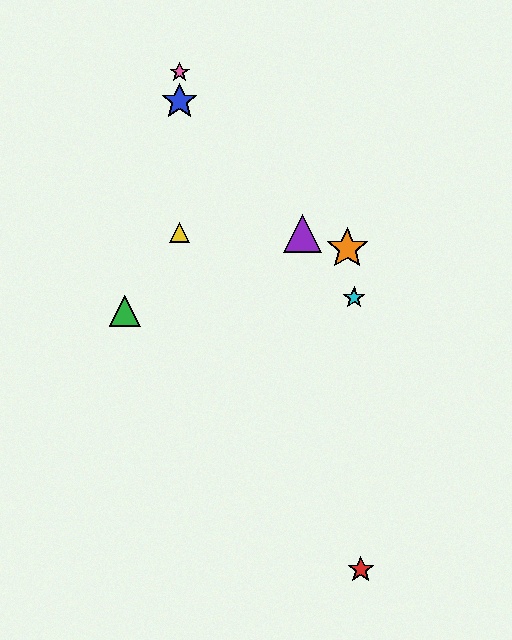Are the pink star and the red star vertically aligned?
No, the pink star is at x≈180 and the red star is at x≈361.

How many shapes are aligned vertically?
3 shapes (the blue star, the yellow triangle, the pink star) are aligned vertically.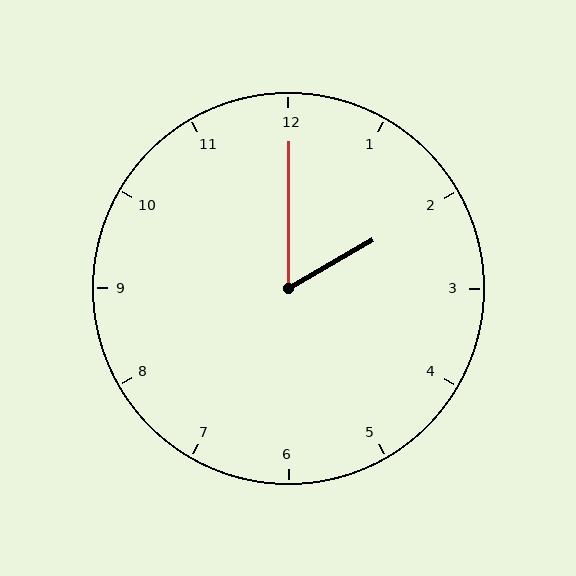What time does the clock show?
2:00.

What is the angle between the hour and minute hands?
Approximately 60 degrees.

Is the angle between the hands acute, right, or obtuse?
It is acute.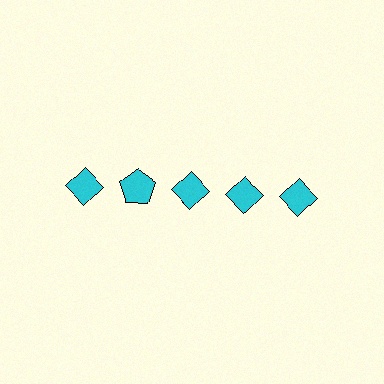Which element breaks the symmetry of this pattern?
The cyan pentagon in the top row, second from left column breaks the symmetry. All other shapes are cyan diamonds.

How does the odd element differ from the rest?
It has a different shape: pentagon instead of diamond.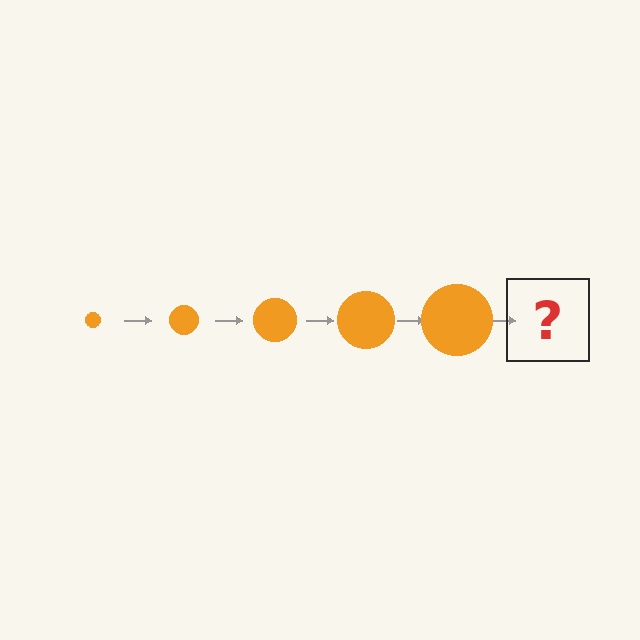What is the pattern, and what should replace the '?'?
The pattern is that the circle gets progressively larger each step. The '?' should be an orange circle, larger than the previous one.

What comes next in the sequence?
The next element should be an orange circle, larger than the previous one.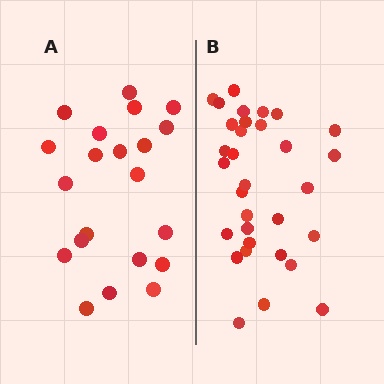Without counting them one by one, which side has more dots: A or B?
Region B (the right region) has more dots.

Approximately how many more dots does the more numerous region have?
Region B has roughly 12 or so more dots than region A.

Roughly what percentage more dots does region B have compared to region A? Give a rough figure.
About 50% more.